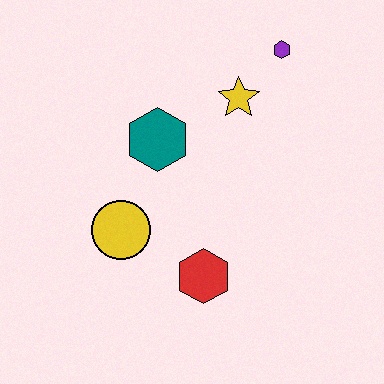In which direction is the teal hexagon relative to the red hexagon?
The teal hexagon is above the red hexagon.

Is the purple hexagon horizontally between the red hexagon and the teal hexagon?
No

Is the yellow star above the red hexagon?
Yes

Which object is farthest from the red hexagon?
The purple hexagon is farthest from the red hexagon.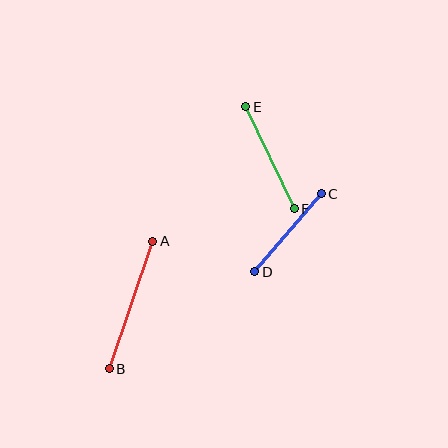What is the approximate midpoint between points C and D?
The midpoint is at approximately (288, 233) pixels.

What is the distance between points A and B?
The distance is approximately 135 pixels.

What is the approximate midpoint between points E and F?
The midpoint is at approximately (270, 158) pixels.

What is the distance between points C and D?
The distance is approximately 103 pixels.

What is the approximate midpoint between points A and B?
The midpoint is at approximately (131, 305) pixels.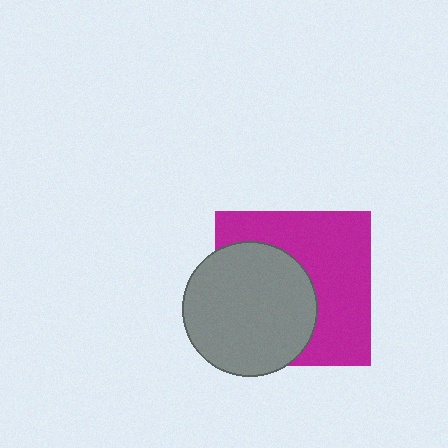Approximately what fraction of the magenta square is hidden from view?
Roughly 46% of the magenta square is hidden behind the gray circle.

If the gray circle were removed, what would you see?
You would see the complete magenta square.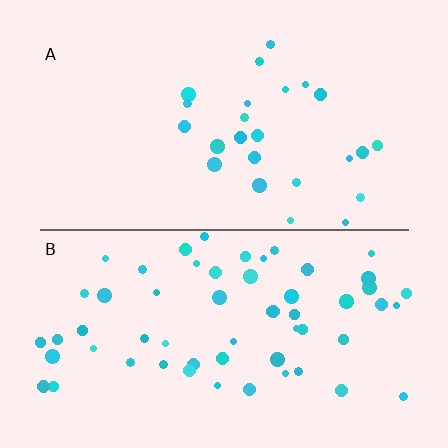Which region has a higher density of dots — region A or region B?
B (the bottom).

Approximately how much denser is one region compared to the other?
Approximately 2.4× — region B over region A.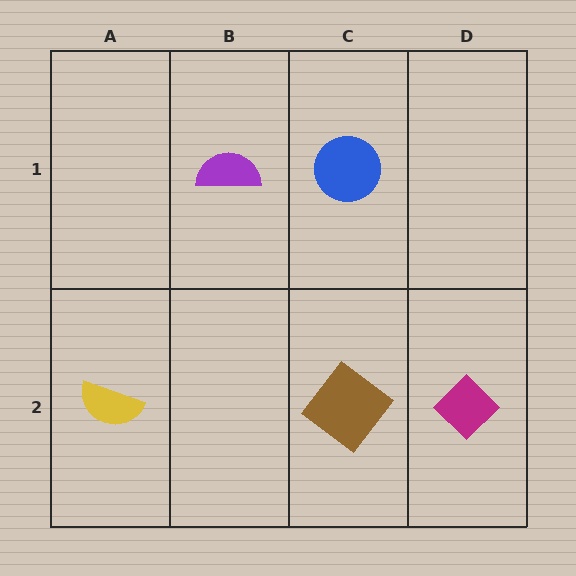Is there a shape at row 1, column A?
No, that cell is empty.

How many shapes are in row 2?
3 shapes.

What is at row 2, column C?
A brown diamond.